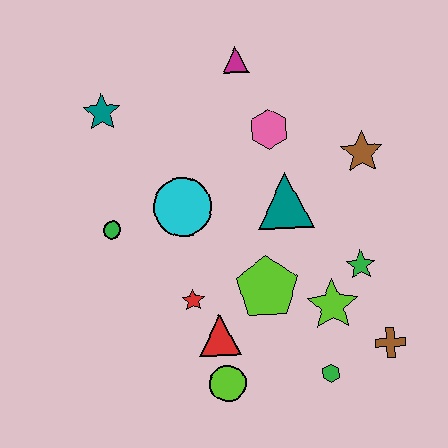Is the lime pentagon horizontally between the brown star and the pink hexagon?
No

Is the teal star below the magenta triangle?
Yes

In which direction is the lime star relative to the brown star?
The lime star is below the brown star.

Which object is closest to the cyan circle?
The green circle is closest to the cyan circle.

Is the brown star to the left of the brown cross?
Yes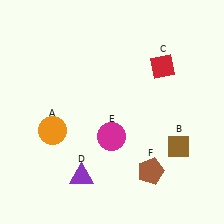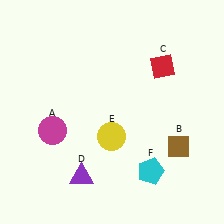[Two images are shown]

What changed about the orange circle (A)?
In Image 1, A is orange. In Image 2, it changed to magenta.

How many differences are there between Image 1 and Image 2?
There are 3 differences between the two images.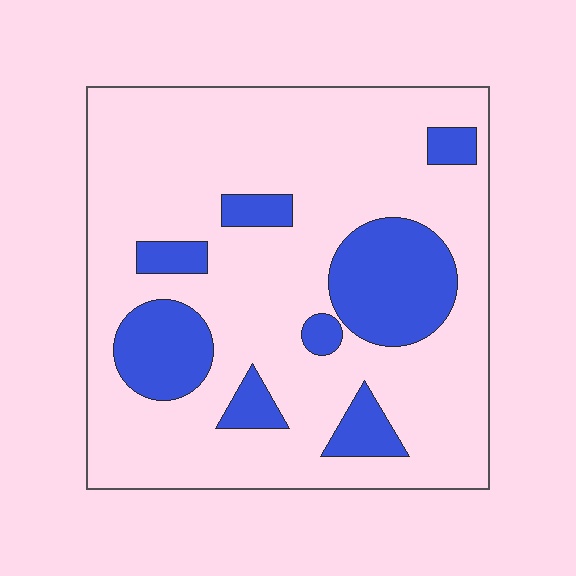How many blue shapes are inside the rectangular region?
8.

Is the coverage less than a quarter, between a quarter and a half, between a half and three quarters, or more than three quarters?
Less than a quarter.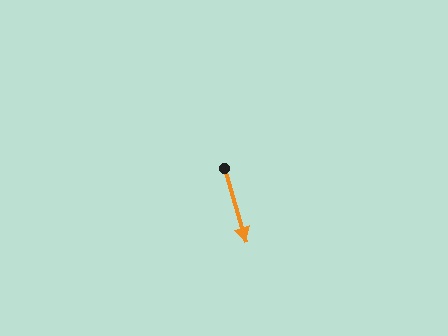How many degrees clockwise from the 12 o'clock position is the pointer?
Approximately 163 degrees.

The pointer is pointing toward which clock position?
Roughly 5 o'clock.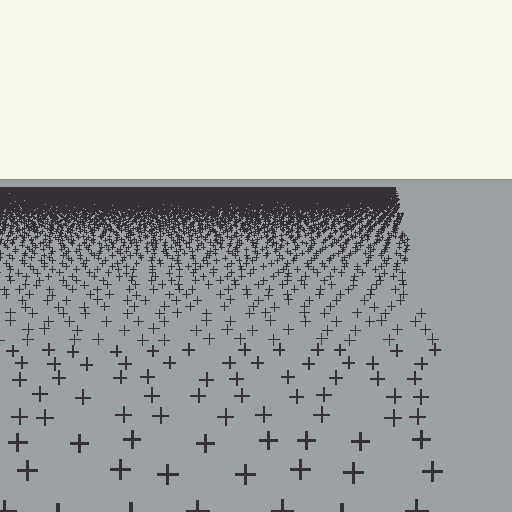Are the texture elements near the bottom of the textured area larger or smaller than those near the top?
Larger. Near the bottom, elements are closer to the viewer and appear at a bigger on-screen size.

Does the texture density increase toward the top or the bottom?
Density increases toward the top.